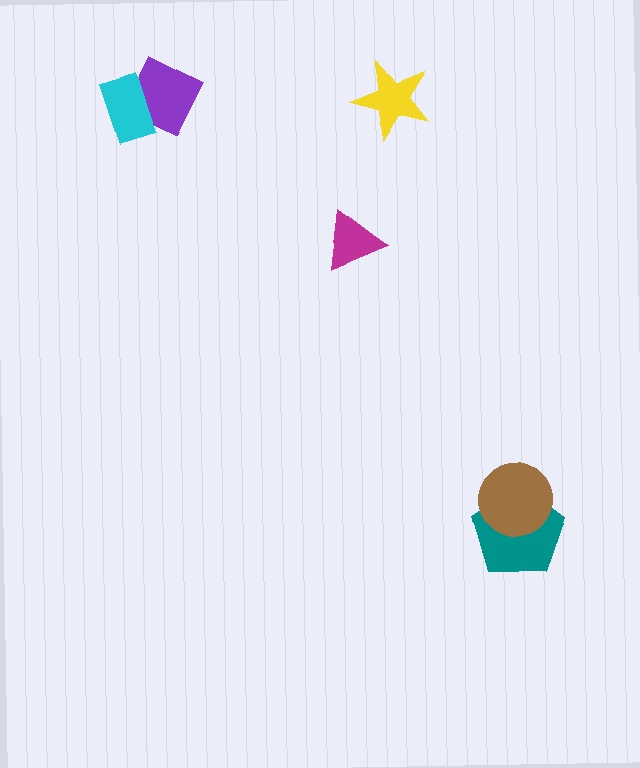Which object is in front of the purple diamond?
The cyan rectangle is in front of the purple diamond.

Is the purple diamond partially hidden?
Yes, it is partially covered by another shape.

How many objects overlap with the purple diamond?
1 object overlaps with the purple diamond.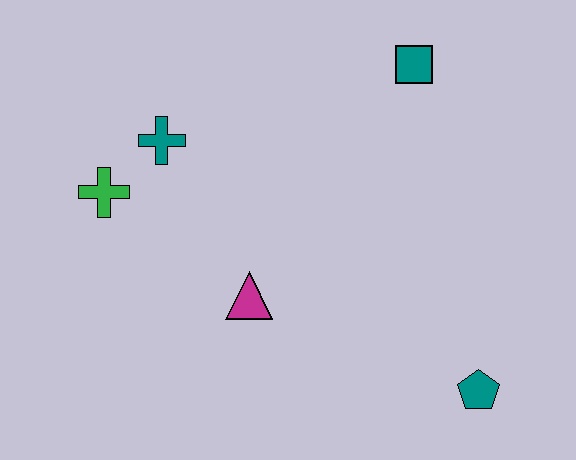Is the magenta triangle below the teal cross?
Yes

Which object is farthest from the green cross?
The teal pentagon is farthest from the green cross.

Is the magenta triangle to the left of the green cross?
No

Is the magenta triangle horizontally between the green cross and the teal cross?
No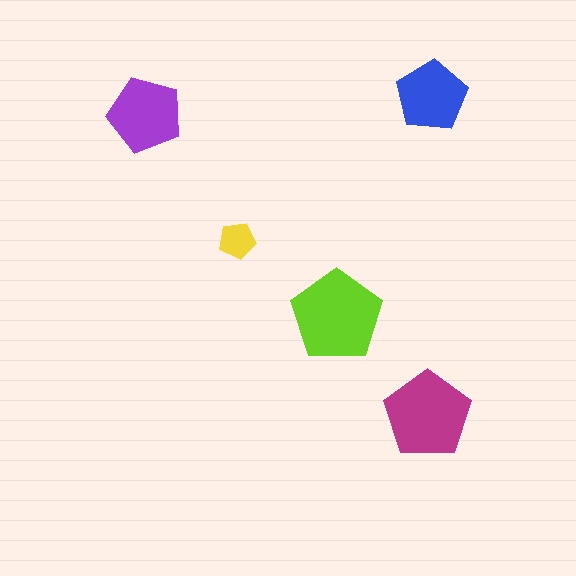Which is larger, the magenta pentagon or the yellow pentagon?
The magenta one.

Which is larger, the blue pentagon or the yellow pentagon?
The blue one.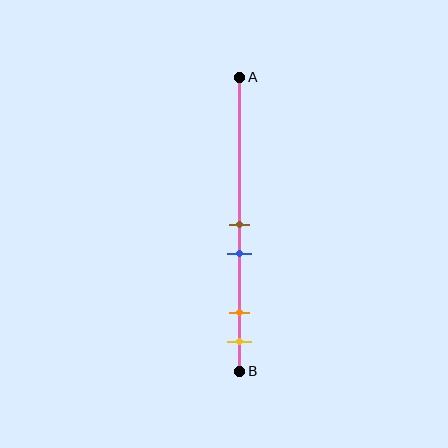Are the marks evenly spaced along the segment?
No, the marks are not evenly spaced.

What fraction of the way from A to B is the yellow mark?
The yellow mark is approximately 90% (0.9) of the way from A to B.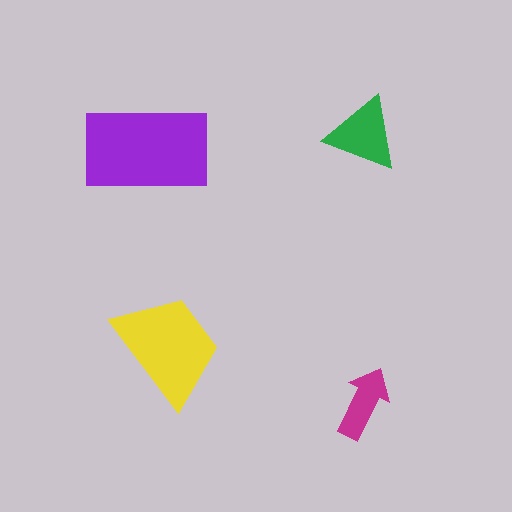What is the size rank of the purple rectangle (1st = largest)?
1st.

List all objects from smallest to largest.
The magenta arrow, the green triangle, the yellow trapezoid, the purple rectangle.